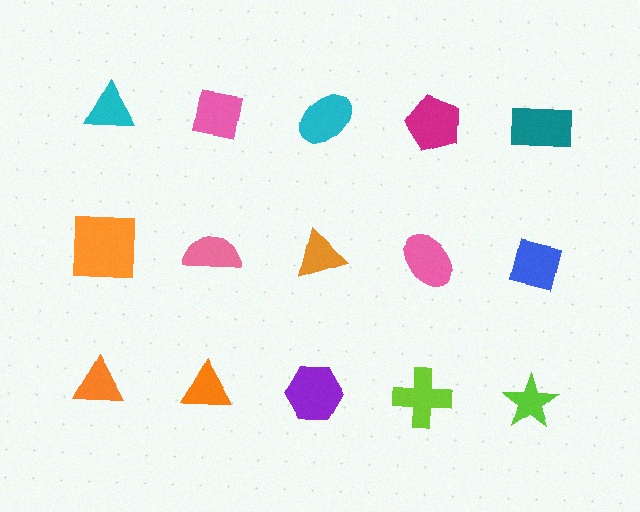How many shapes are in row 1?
5 shapes.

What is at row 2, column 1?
An orange square.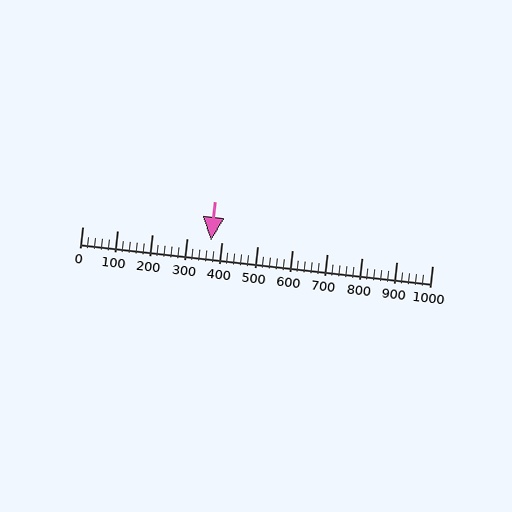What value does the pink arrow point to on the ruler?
The pink arrow points to approximately 368.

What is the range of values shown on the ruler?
The ruler shows values from 0 to 1000.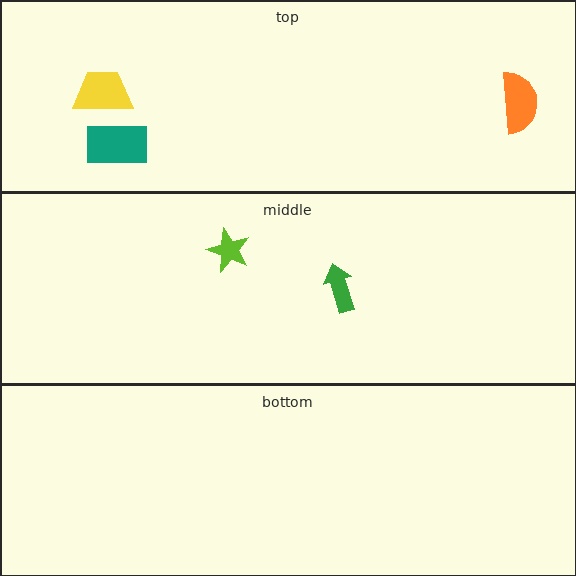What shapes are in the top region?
The teal rectangle, the orange semicircle, the yellow trapezoid.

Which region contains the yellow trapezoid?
The top region.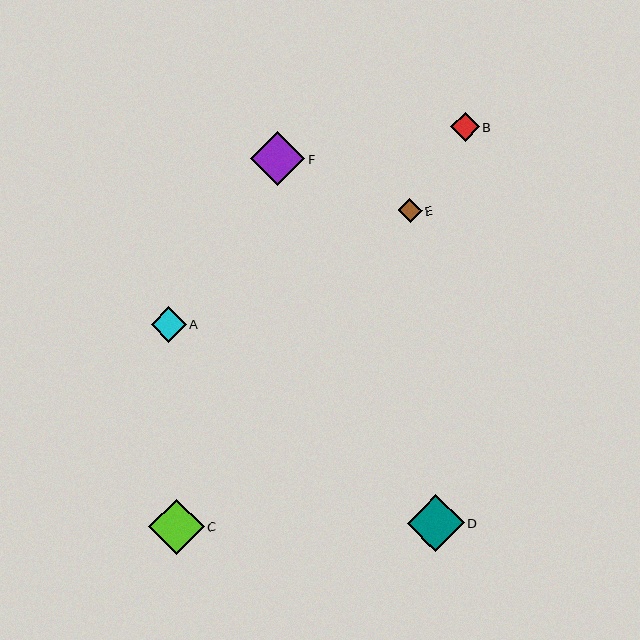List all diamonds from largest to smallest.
From largest to smallest: D, C, F, A, B, E.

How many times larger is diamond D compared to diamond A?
Diamond D is approximately 1.6 times the size of diamond A.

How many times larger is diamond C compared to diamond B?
Diamond C is approximately 1.9 times the size of diamond B.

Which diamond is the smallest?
Diamond E is the smallest with a size of approximately 24 pixels.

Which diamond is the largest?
Diamond D is the largest with a size of approximately 57 pixels.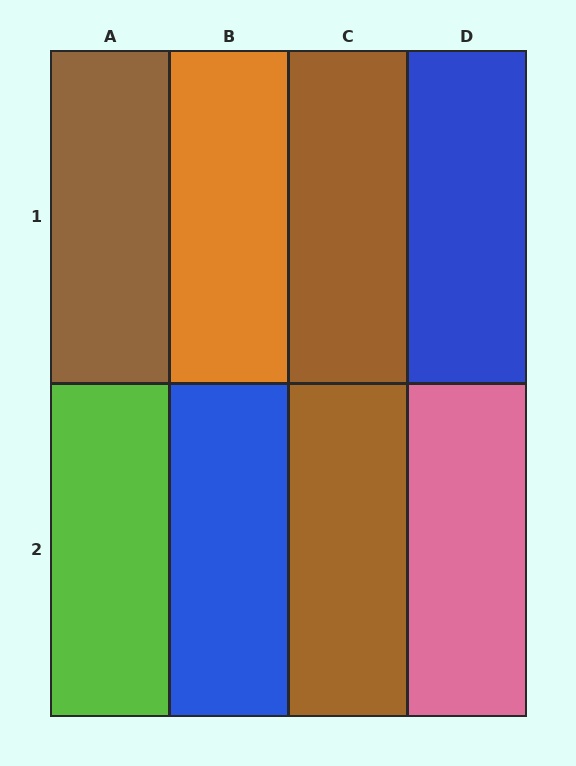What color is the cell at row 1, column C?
Brown.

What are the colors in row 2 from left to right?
Lime, blue, brown, pink.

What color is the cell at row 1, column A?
Brown.